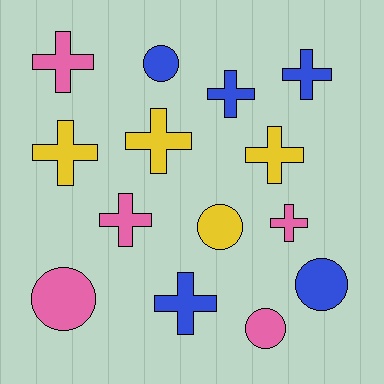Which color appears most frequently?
Blue, with 5 objects.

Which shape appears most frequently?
Cross, with 9 objects.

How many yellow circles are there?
There is 1 yellow circle.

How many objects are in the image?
There are 14 objects.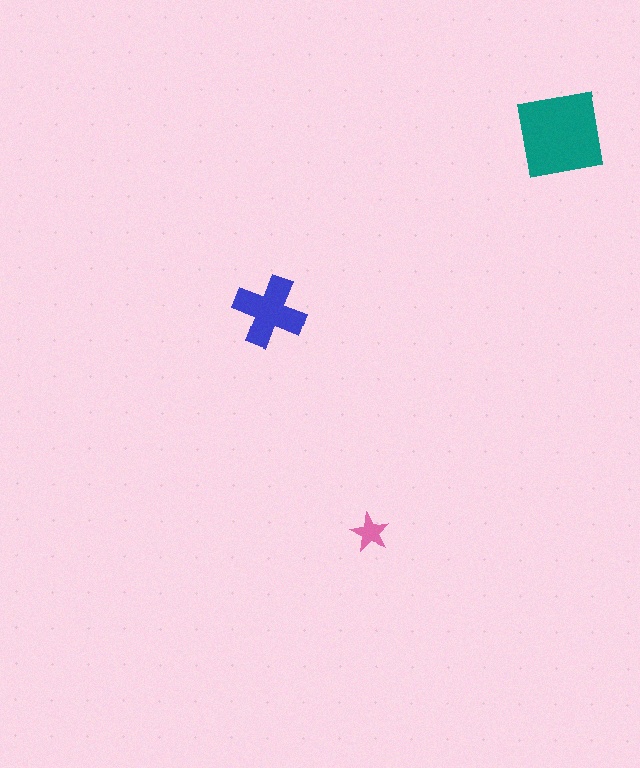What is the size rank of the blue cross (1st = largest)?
2nd.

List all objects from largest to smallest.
The teal square, the blue cross, the pink star.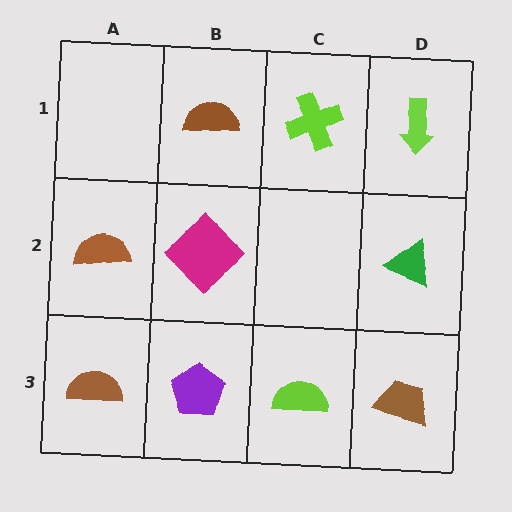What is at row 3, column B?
A purple pentagon.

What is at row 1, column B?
A brown semicircle.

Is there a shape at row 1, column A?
No, that cell is empty.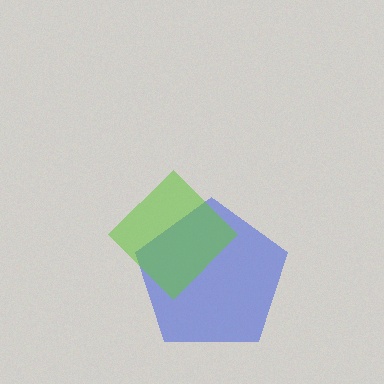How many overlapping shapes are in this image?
There are 2 overlapping shapes in the image.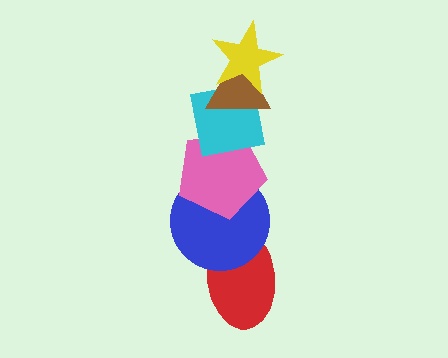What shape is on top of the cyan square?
The brown triangle is on top of the cyan square.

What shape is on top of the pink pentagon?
The cyan square is on top of the pink pentagon.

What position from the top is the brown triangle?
The brown triangle is 2nd from the top.